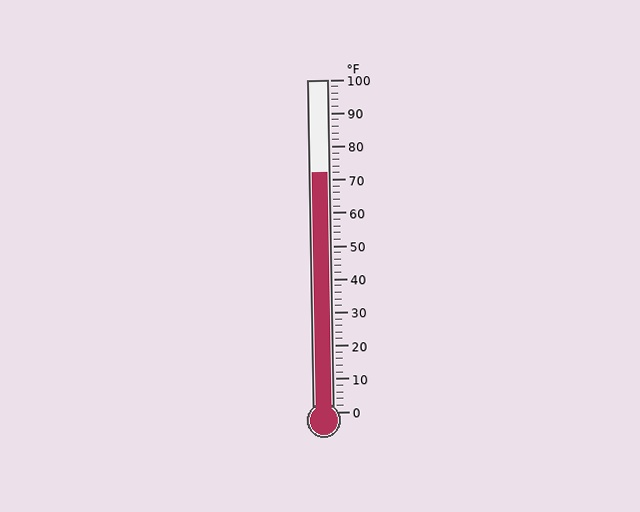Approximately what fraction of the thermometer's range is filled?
The thermometer is filled to approximately 70% of its range.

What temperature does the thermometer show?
The thermometer shows approximately 72°F.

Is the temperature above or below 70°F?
The temperature is above 70°F.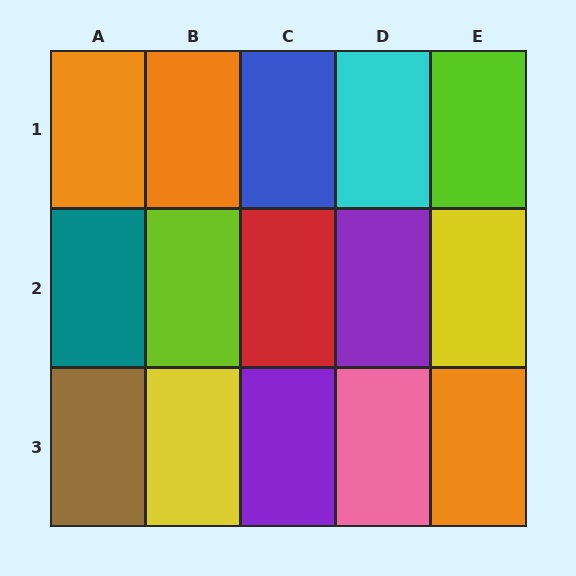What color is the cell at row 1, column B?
Orange.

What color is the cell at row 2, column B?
Lime.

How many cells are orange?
3 cells are orange.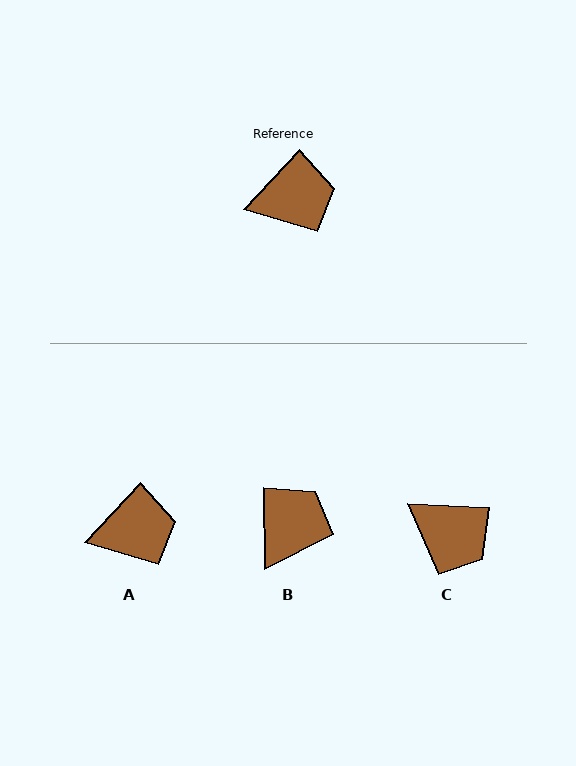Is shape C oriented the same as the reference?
No, it is off by about 50 degrees.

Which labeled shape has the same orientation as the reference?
A.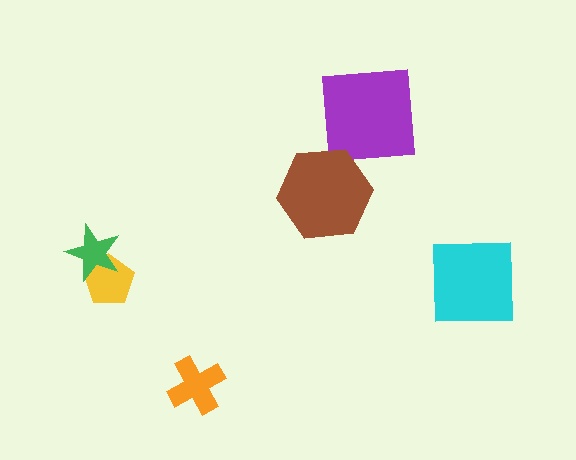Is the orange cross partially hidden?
No, no other shape covers it.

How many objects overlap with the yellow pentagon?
1 object overlaps with the yellow pentagon.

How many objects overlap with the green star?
1 object overlaps with the green star.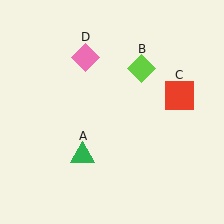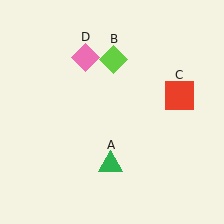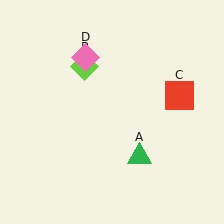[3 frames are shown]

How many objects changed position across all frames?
2 objects changed position: green triangle (object A), lime diamond (object B).